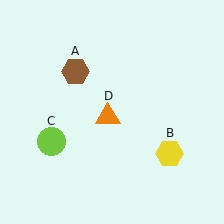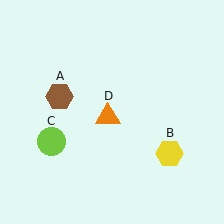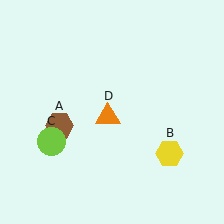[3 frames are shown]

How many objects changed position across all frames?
1 object changed position: brown hexagon (object A).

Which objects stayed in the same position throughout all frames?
Yellow hexagon (object B) and lime circle (object C) and orange triangle (object D) remained stationary.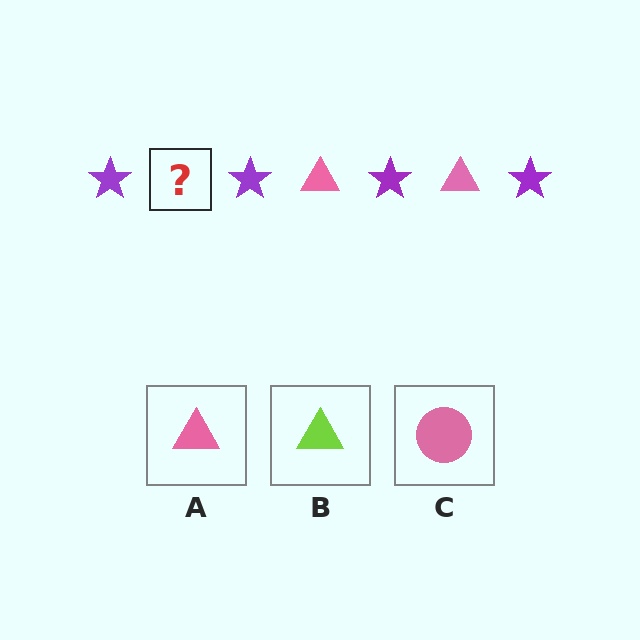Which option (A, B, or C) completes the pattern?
A.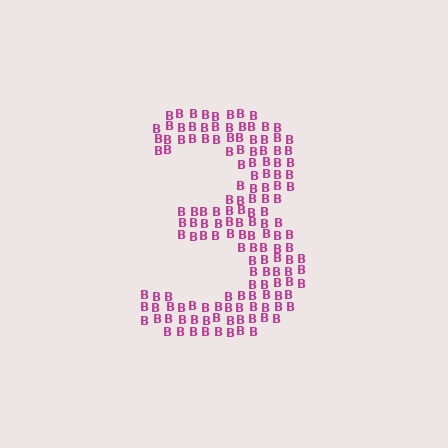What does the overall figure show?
The overall figure shows the digit 3.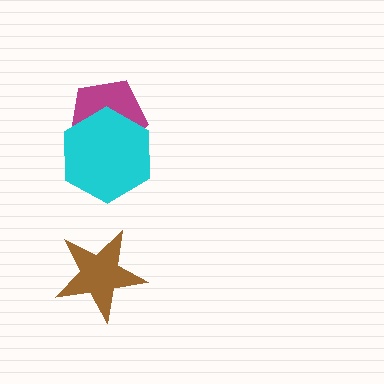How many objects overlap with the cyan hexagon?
1 object overlaps with the cyan hexagon.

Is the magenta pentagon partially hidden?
Yes, it is partially covered by another shape.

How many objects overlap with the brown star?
0 objects overlap with the brown star.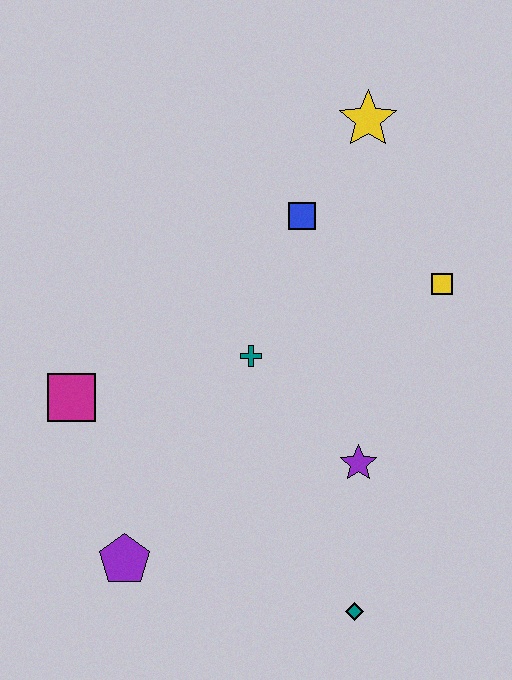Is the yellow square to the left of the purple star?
No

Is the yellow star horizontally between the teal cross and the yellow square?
Yes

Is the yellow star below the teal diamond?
No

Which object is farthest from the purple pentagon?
The yellow star is farthest from the purple pentagon.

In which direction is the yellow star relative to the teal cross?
The yellow star is above the teal cross.